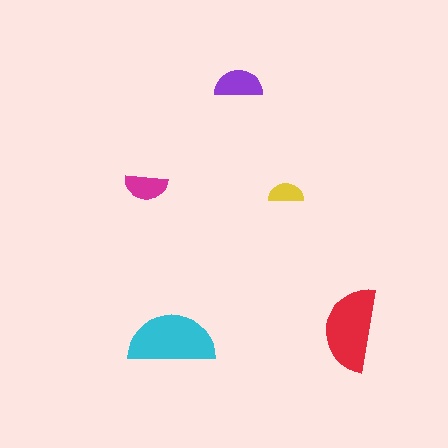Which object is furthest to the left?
The magenta semicircle is leftmost.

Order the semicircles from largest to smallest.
the cyan one, the red one, the purple one, the magenta one, the yellow one.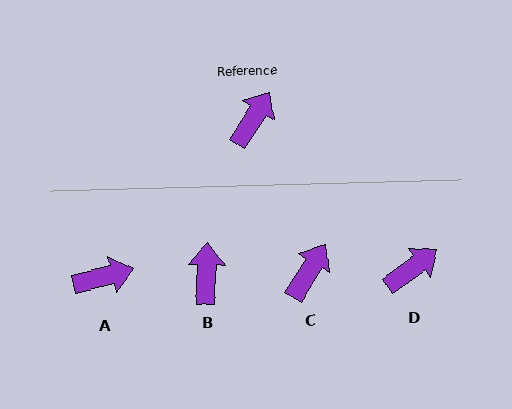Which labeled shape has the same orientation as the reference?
C.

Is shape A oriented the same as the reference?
No, it is off by about 44 degrees.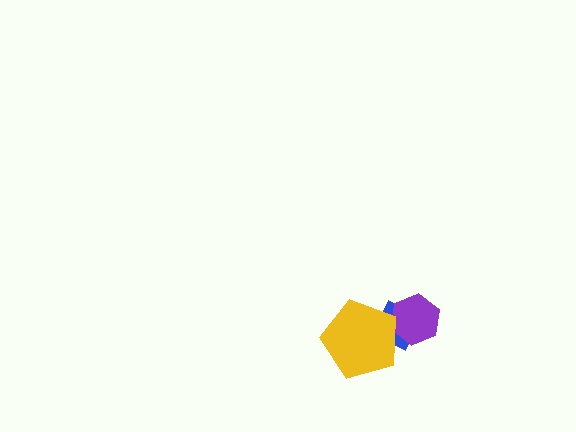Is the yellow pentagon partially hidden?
No, no other shape covers it.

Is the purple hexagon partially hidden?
Yes, it is partially covered by another shape.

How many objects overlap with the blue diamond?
2 objects overlap with the blue diamond.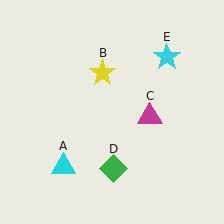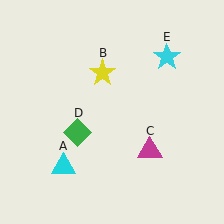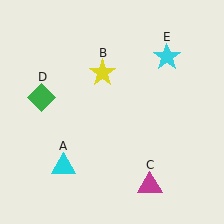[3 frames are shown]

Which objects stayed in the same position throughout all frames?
Cyan triangle (object A) and yellow star (object B) and cyan star (object E) remained stationary.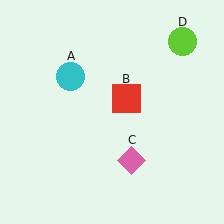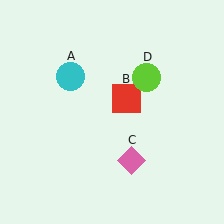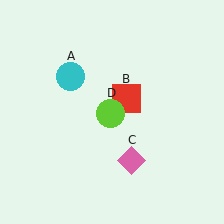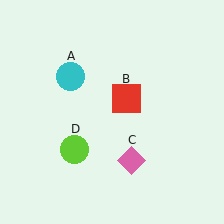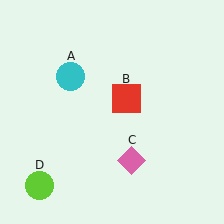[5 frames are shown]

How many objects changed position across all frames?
1 object changed position: lime circle (object D).